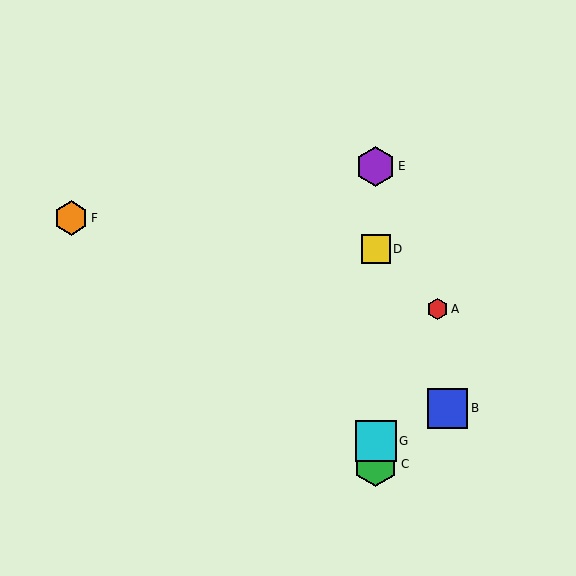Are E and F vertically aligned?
No, E is at x≈376 and F is at x≈71.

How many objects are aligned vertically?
4 objects (C, D, E, G) are aligned vertically.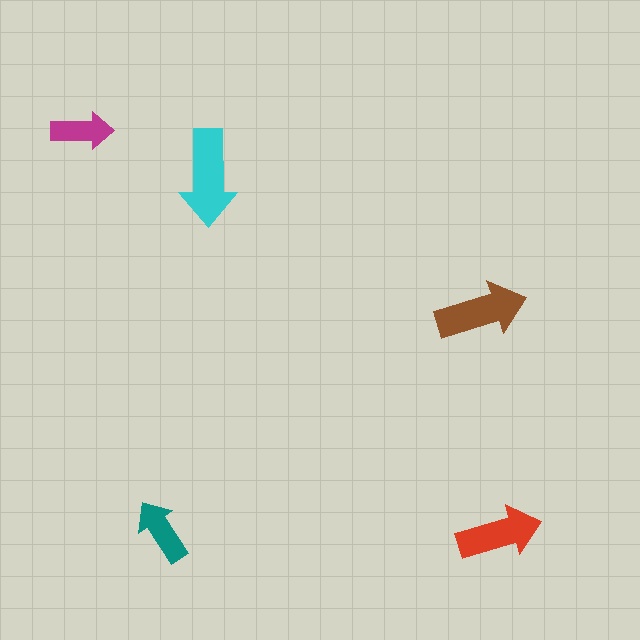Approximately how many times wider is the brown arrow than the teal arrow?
About 1.5 times wider.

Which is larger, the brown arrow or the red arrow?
The brown one.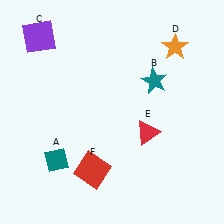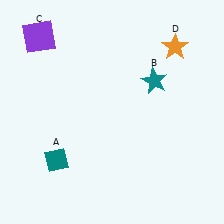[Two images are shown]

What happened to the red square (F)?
The red square (F) was removed in Image 2. It was in the bottom-left area of Image 1.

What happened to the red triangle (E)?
The red triangle (E) was removed in Image 2. It was in the bottom-right area of Image 1.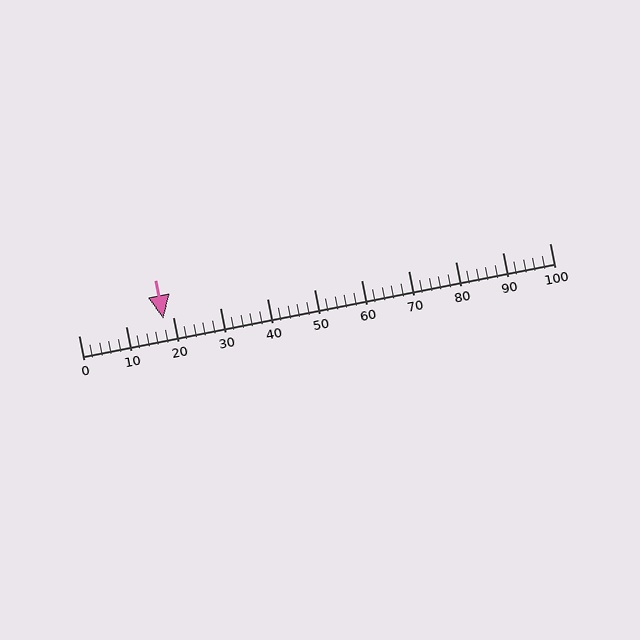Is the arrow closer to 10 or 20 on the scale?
The arrow is closer to 20.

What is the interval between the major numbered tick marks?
The major tick marks are spaced 10 units apart.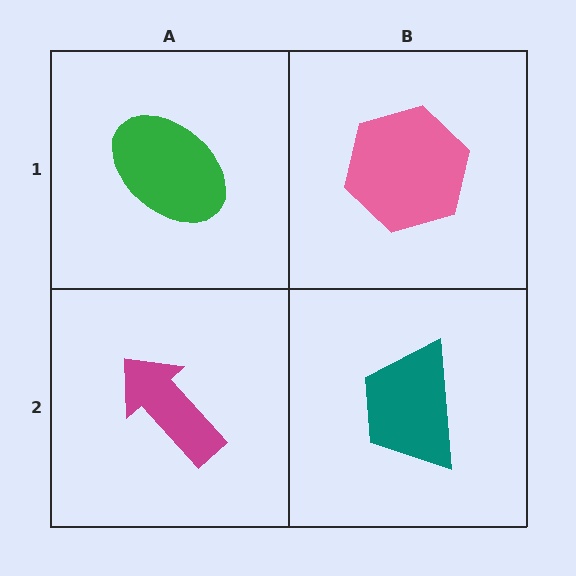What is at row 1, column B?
A pink hexagon.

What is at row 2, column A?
A magenta arrow.